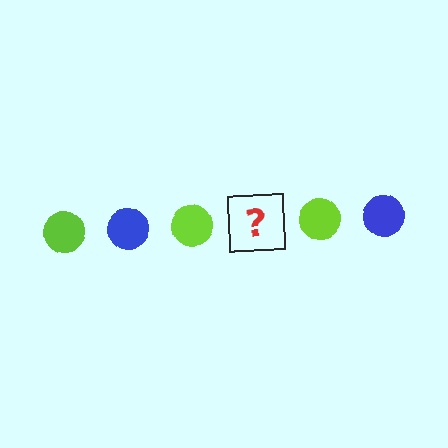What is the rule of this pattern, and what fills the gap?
The rule is that the pattern cycles through lime, blue circles. The gap should be filled with a blue circle.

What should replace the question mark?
The question mark should be replaced with a blue circle.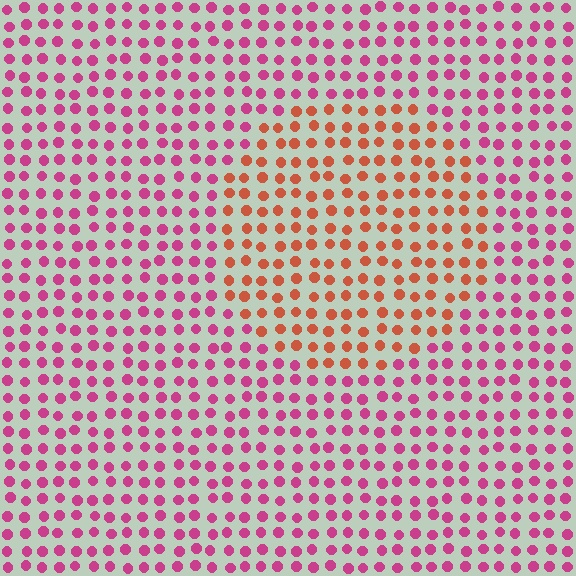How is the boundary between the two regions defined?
The boundary is defined purely by a slight shift in hue (about 45 degrees). Spacing, size, and orientation are identical on both sides.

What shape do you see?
I see a circle.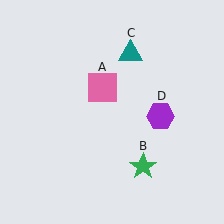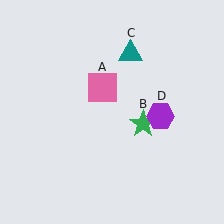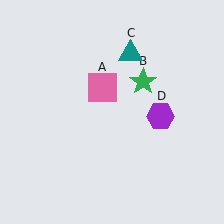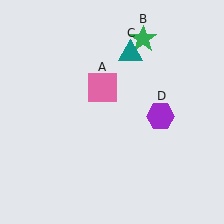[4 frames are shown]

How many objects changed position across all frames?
1 object changed position: green star (object B).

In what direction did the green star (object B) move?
The green star (object B) moved up.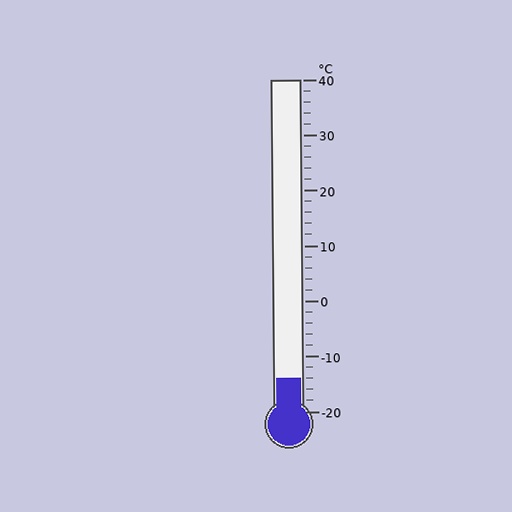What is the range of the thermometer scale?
The thermometer scale ranges from -20°C to 40°C.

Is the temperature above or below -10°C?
The temperature is below -10°C.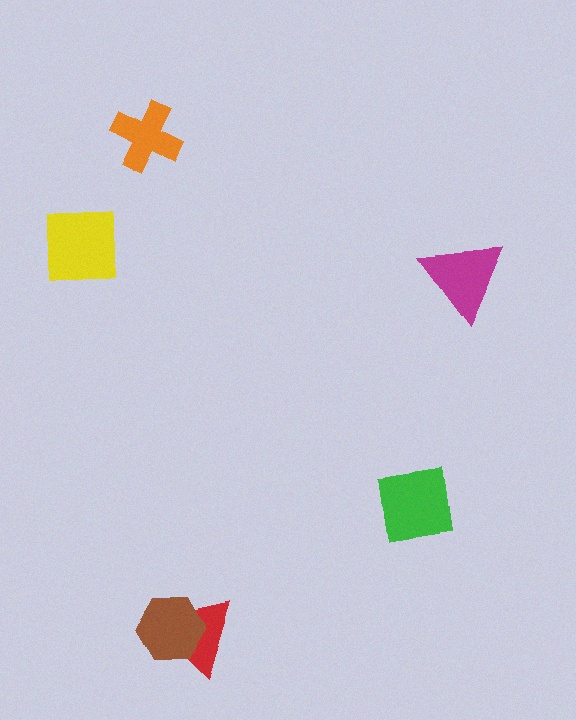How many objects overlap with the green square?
0 objects overlap with the green square.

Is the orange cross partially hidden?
No, no other shape covers it.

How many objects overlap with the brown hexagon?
1 object overlaps with the brown hexagon.